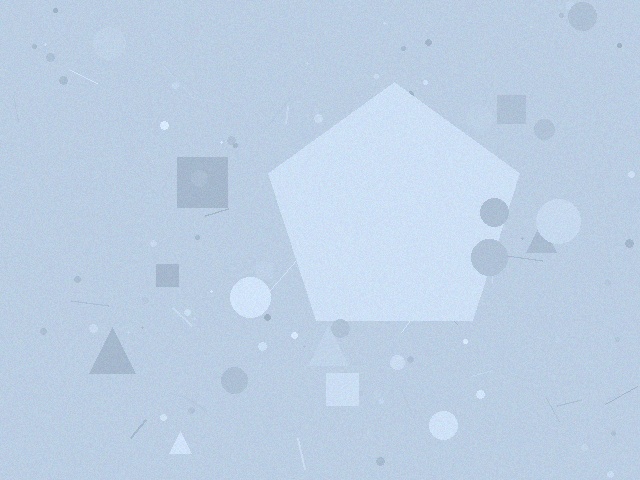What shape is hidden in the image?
A pentagon is hidden in the image.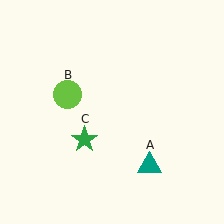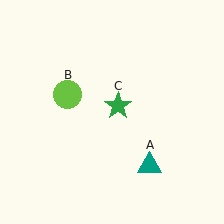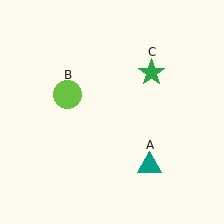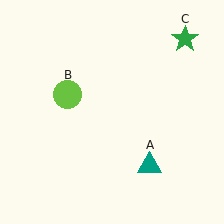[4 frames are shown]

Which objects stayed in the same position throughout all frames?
Teal triangle (object A) and lime circle (object B) remained stationary.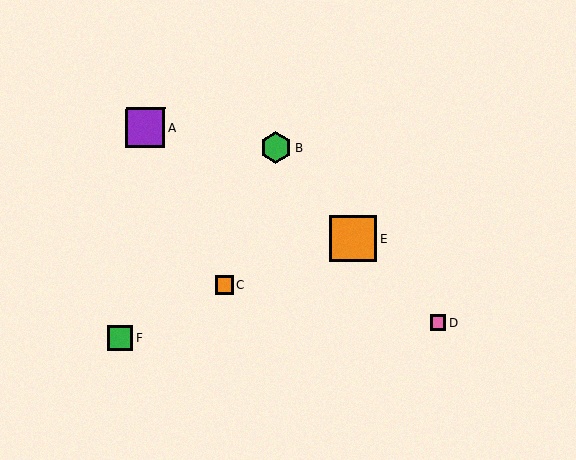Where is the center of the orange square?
The center of the orange square is at (353, 239).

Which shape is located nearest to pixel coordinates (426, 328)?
The pink square (labeled D) at (437, 322) is nearest to that location.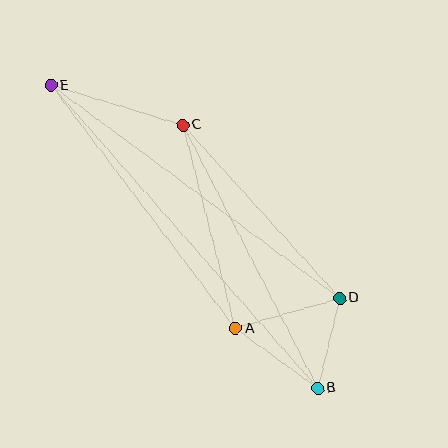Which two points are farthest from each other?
Points B and E are farthest from each other.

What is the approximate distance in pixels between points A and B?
The distance between A and B is approximately 102 pixels.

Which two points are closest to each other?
Points B and D are closest to each other.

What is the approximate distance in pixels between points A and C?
The distance between A and C is approximately 210 pixels.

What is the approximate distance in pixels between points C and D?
The distance between C and D is approximately 234 pixels.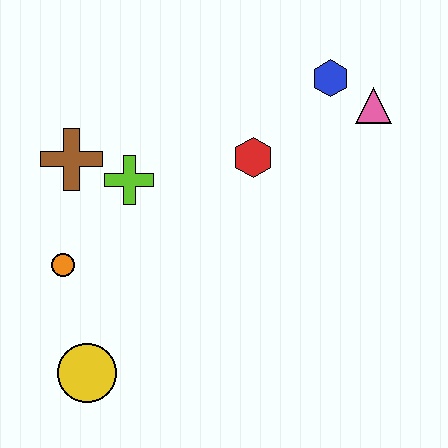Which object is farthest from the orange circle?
The pink triangle is farthest from the orange circle.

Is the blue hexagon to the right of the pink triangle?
No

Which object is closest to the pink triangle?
The blue hexagon is closest to the pink triangle.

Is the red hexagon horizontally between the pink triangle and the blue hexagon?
No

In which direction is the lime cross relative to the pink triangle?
The lime cross is to the left of the pink triangle.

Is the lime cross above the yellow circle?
Yes